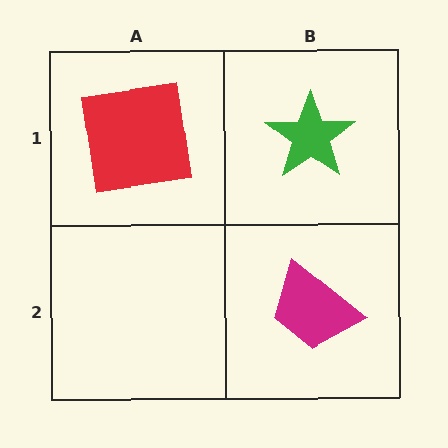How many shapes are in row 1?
2 shapes.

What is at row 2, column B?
A magenta trapezoid.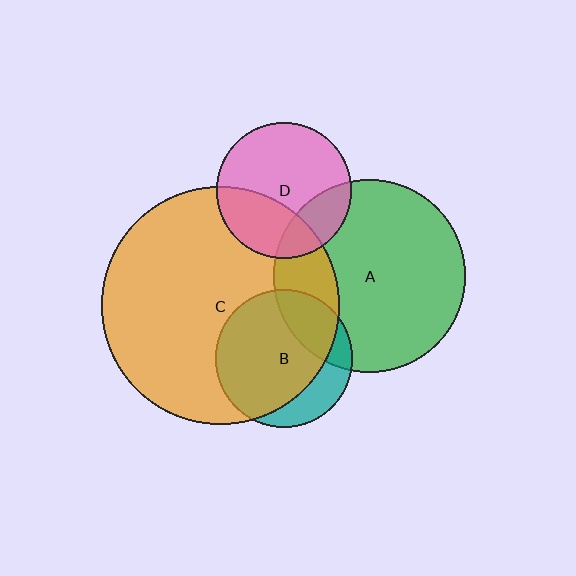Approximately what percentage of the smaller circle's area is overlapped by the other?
Approximately 20%.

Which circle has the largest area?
Circle C (orange).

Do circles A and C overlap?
Yes.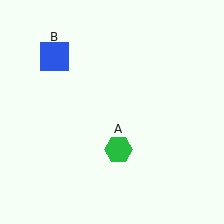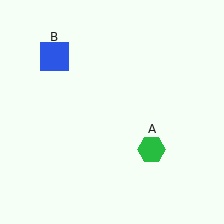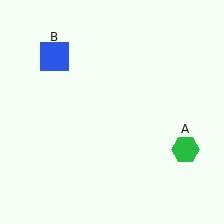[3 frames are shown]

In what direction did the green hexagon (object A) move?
The green hexagon (object A) moved right.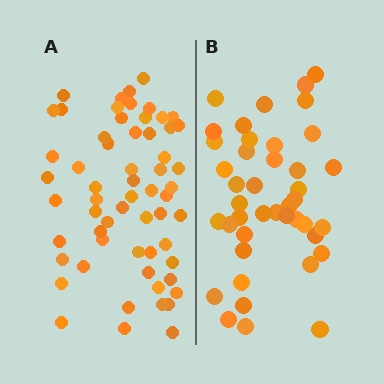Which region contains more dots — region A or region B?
Region A (the left region) has more dots.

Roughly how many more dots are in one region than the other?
Region A has approximately 20 more dots than region B.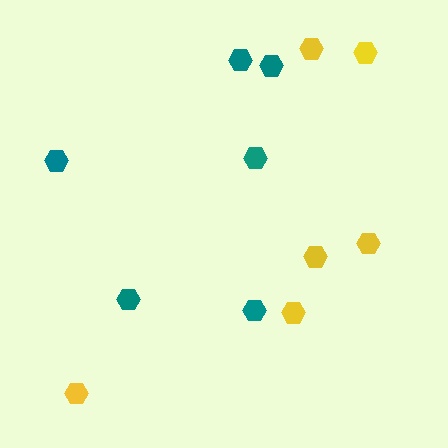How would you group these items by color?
There are 2 groups: one group of teal hexagons (6) and one group of yellow hexagons (6).